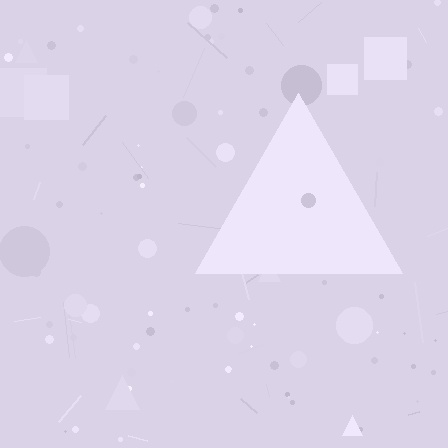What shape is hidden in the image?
A triangle is hidden in the image.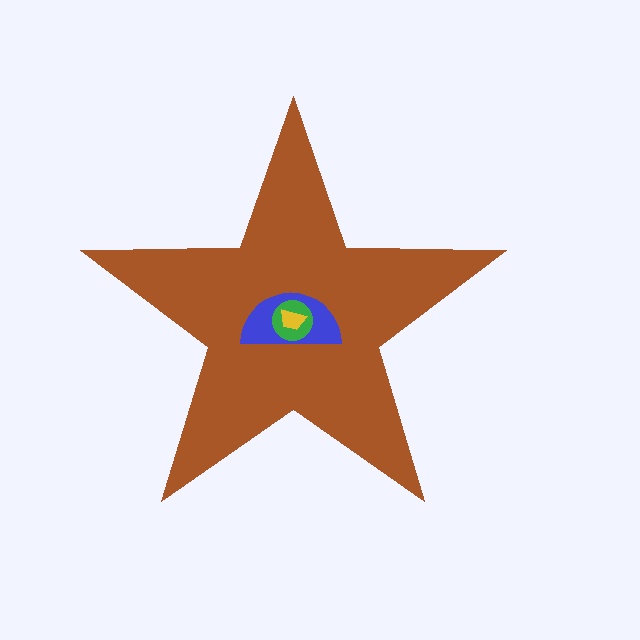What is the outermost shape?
The brown star.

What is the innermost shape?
The yellow trapezoid.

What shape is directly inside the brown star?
The blue semicircle.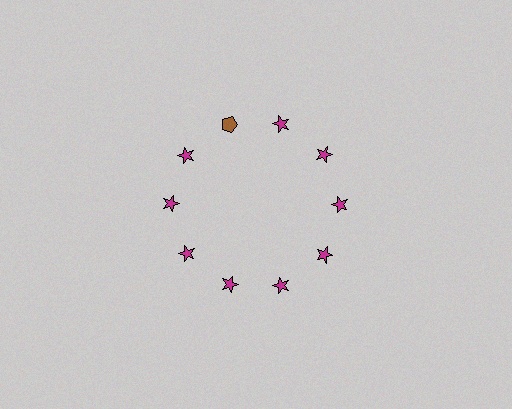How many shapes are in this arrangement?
There are 10 shapes arranged in a ring pattern.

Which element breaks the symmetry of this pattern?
The brown pentagon at roughly the 11 o'clock position breaks the symmetry. All other shapes are magenta stars.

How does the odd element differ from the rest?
It differs in both color (brown instead of magenta) and shape (pentagon instead of star).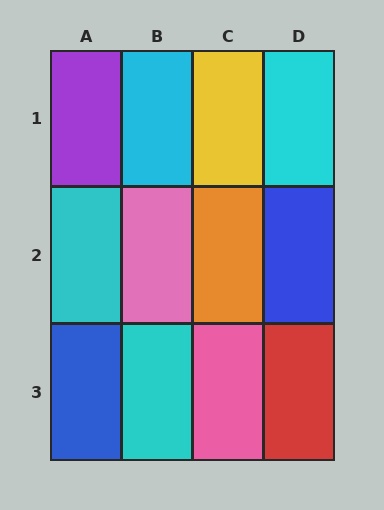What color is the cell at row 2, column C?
Orange.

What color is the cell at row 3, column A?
Blue.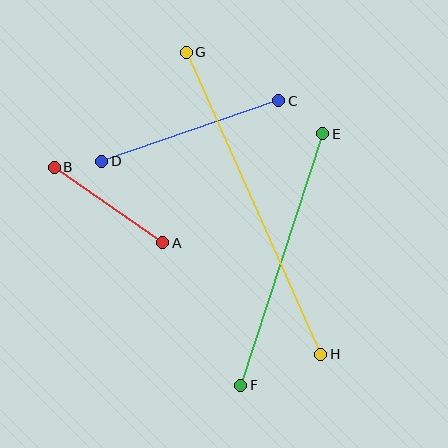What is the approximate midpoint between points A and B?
The midpoint is at approximately (109, 205) pixels.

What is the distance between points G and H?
The distance is approximately 331 pixels.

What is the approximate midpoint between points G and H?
The midpoint is at approximately (253, 203) pixels.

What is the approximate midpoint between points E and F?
The midpoint is at approximately (282, 259) pixels.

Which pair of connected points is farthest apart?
Points G and H are farthest apart.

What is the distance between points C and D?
The distance is approximately 187 pixels.